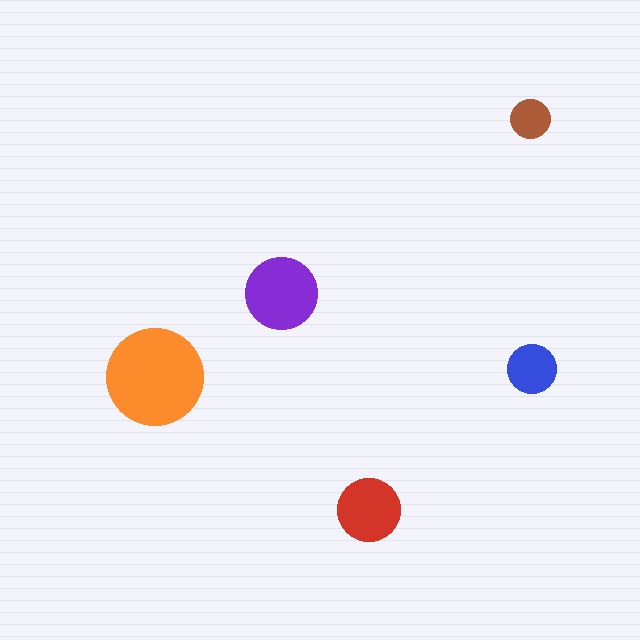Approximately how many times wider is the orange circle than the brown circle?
About 2.5 times wider.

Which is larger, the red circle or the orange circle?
The orange one.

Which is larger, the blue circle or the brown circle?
The blue one.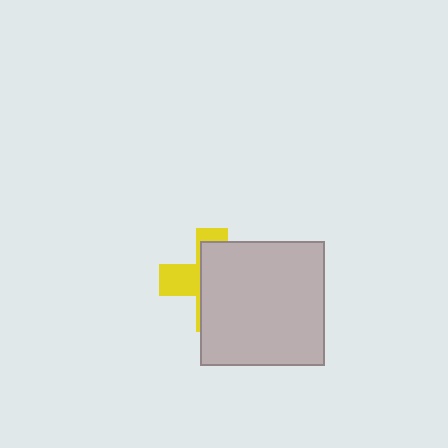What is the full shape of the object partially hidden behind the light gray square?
The partially hidden object is a yellow cross.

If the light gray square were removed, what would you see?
You would see the complete yellow cross.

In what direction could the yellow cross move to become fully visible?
The yellow cross could move left. That would shift it out from behind the light gray square entirely.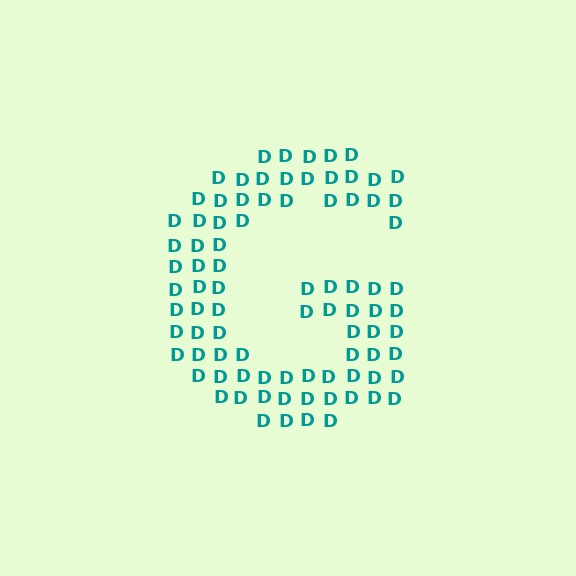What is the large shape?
The large shape is the letter G.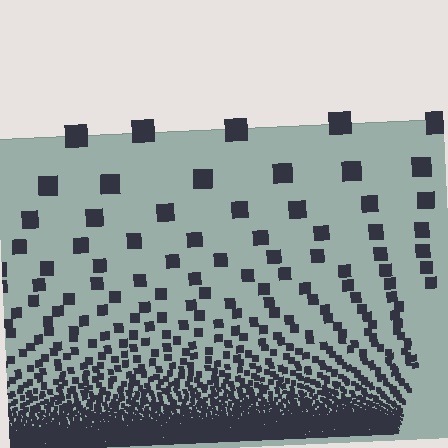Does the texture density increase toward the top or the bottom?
Density increases toward the bottom.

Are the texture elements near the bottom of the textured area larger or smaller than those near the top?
Smaller. The gradient is inverted — elements near the bottom are smaller and denser.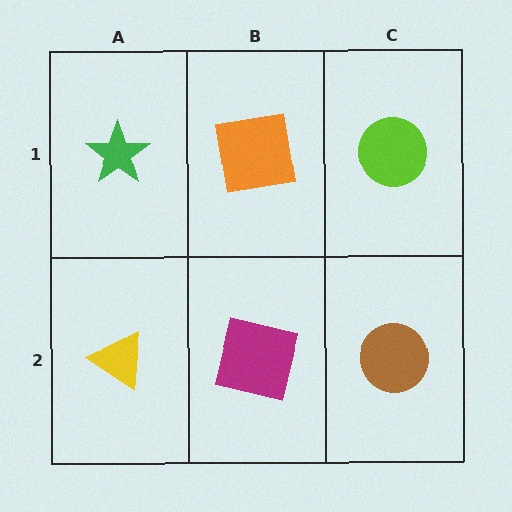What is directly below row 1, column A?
A yellow triangle.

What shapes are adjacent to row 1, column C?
A brown circle (row 2, column C), an orange square (row 1, column B).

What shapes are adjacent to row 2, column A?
A green star (row 1, column A), a magenta square (row 2, column B).